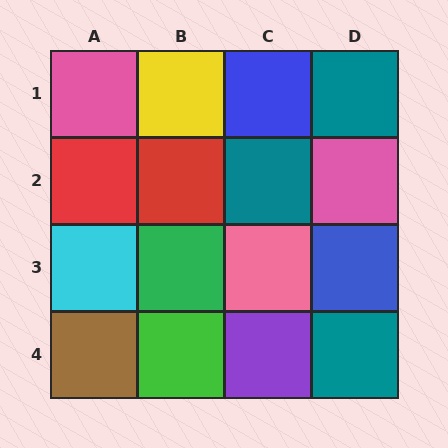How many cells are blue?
2 cells are blue.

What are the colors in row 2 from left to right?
Red, red, teal, pink.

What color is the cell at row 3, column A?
Cyan.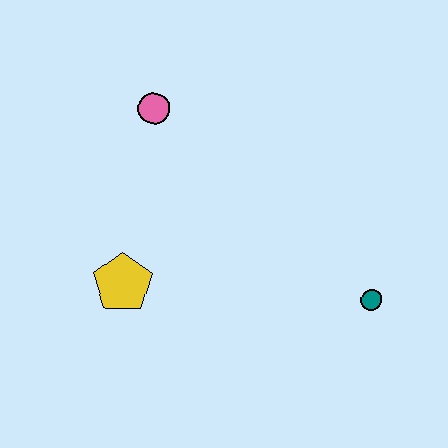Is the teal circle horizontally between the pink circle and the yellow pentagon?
No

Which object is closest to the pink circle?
The yellow pentagon is closest to the pink circle.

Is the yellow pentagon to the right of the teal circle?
No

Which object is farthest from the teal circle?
The pink circle is farthest from the teal circle.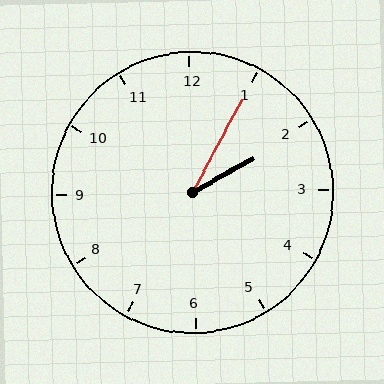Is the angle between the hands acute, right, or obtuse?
It is acute.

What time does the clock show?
2:05.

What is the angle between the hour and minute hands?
Approximately 32 degrees.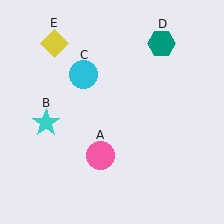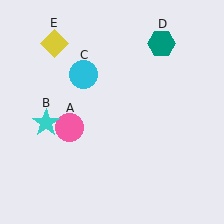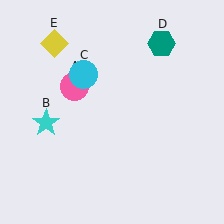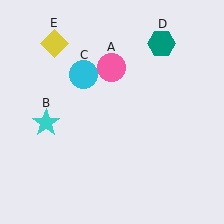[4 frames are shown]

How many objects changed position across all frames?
1 object changed position: pink circle (object A).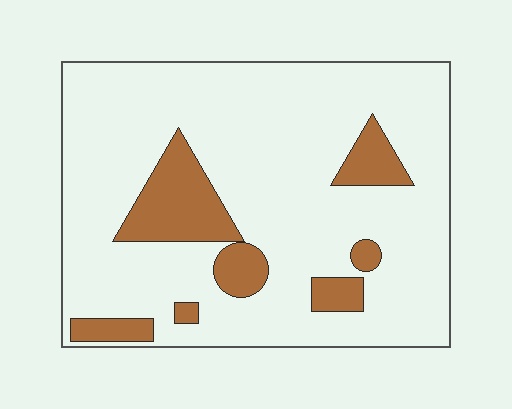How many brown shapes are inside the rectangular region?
7.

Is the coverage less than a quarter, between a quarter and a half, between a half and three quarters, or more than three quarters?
Less than a quarter.